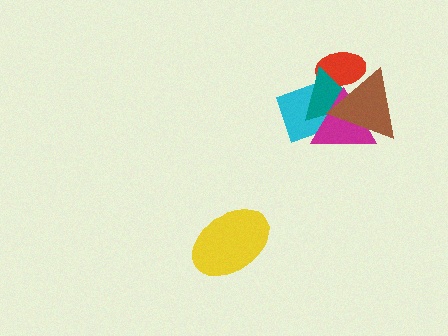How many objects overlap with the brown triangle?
4 objects overlap with the brown triangle.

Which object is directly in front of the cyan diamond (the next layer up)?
The teal triangle is directly in front of the cyan diamond.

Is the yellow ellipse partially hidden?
No, no other shape covers it.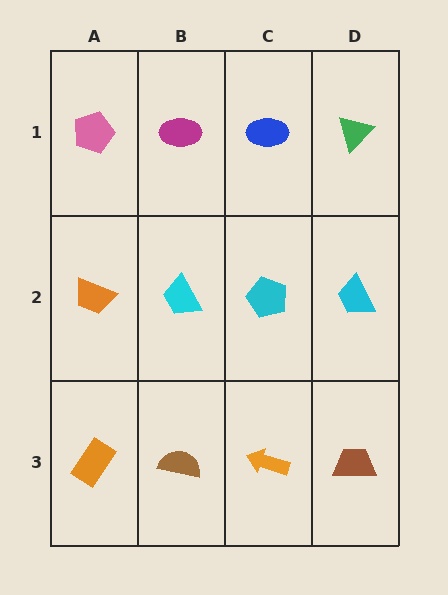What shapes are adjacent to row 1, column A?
An orange trapezoid (row 2, column A), a magenta ellipse (row 1, column B).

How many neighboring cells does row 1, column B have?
3.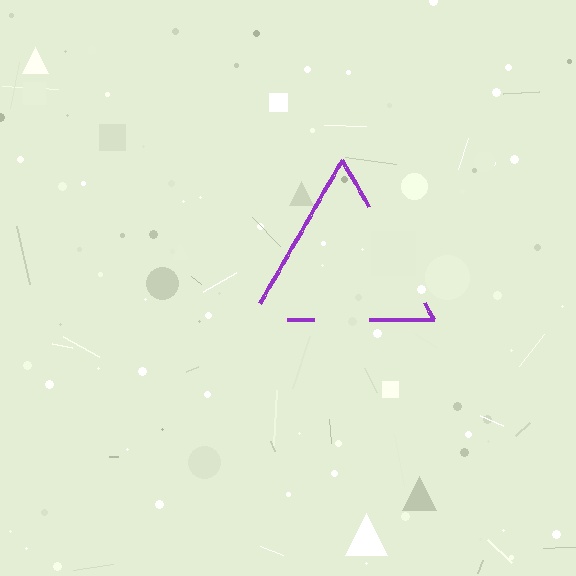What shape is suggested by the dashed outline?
The dashed outline suggests a triangle.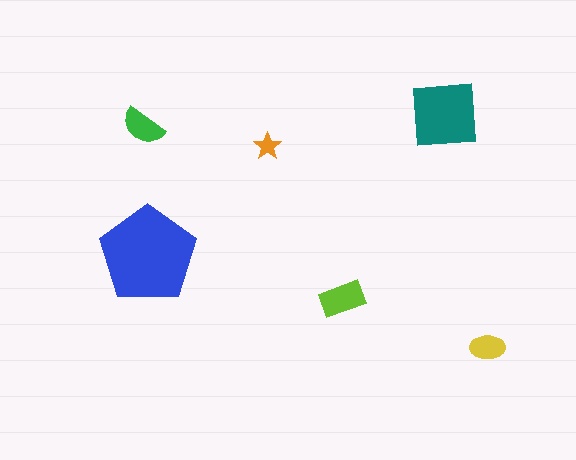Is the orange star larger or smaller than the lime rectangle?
Smaller.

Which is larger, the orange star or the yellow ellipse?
The yellow ellipse.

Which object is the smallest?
The orange star.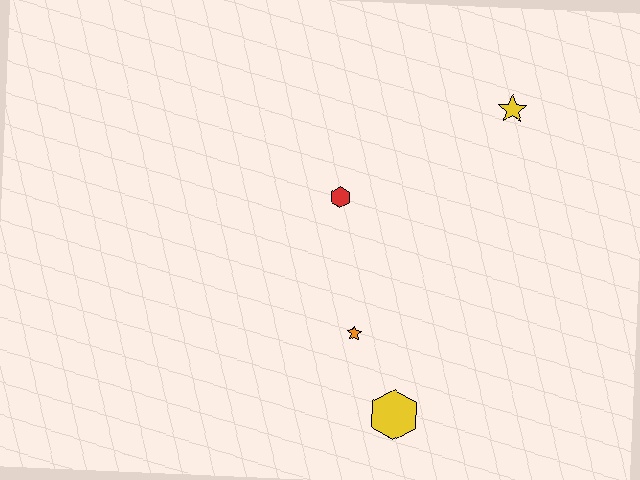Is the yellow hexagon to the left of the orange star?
No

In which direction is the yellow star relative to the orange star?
The yellow star is above the orange star.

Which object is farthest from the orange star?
The yellow star is farthest from the orange star.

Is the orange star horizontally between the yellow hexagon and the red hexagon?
Yes